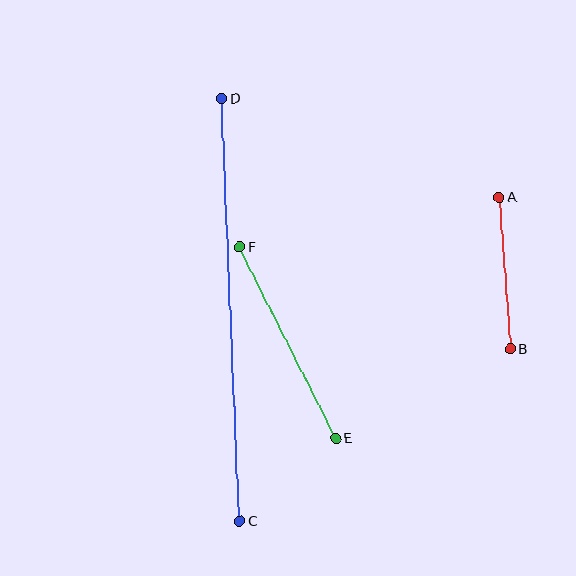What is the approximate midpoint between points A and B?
The midpoint is at approximately (505, 273) pixels.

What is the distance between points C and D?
The distance is approximately 423 pixels.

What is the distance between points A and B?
The distance is approximately 152 pixels.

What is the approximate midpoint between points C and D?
The midpoint is at approximately (231, 310) pixels.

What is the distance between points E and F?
The distance is approximately 214 pixels.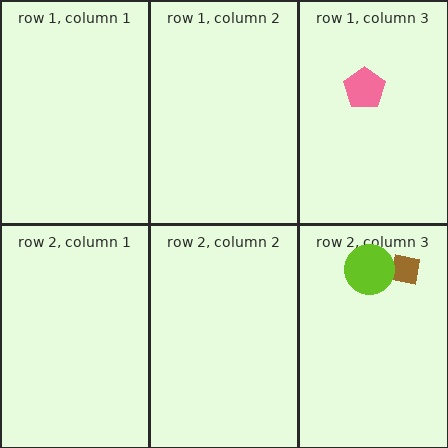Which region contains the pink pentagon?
The row 1, column 3 region.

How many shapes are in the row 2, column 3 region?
2.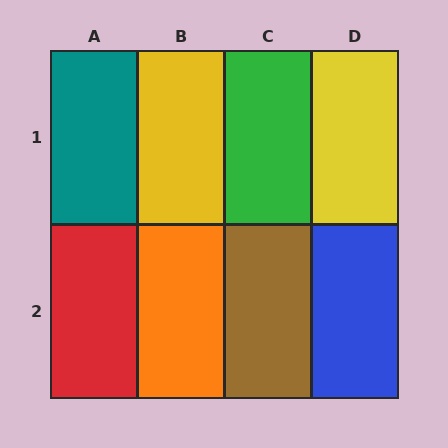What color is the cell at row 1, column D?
Yellow.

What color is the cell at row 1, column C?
Green.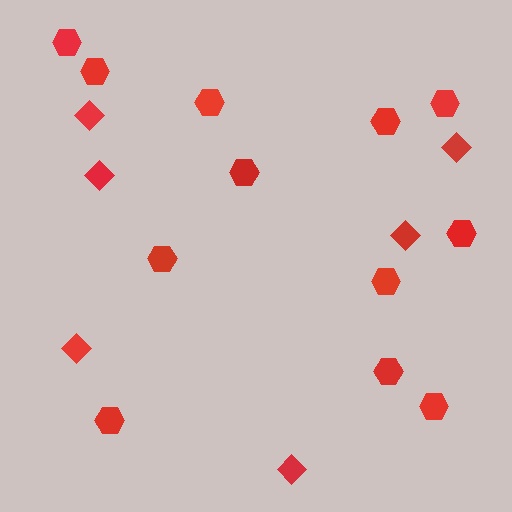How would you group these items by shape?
There are 2 groups: one group of hexagons (12) and one group of diamonds (6).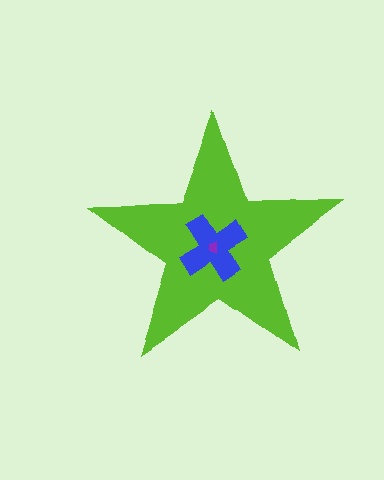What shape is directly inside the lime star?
The blue cross.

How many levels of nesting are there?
3.